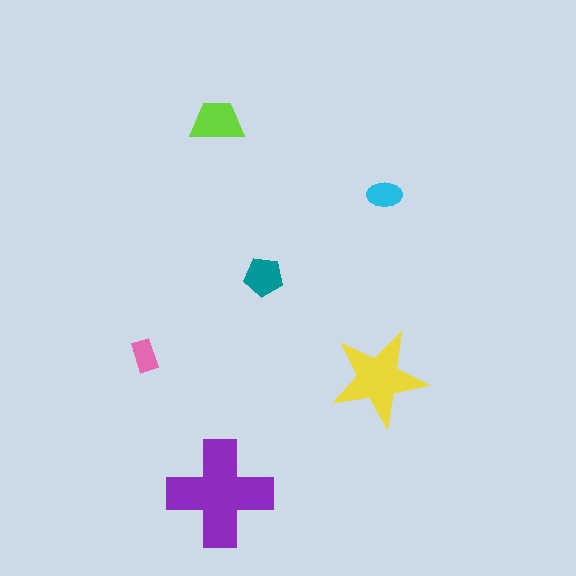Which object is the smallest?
The pink rectangle.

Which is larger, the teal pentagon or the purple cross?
The purple cross.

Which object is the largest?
The purple cross.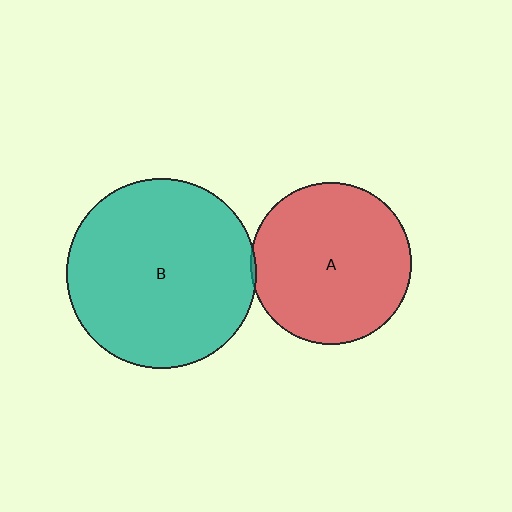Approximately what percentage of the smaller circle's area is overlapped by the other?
Approximately 5%.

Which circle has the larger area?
Circle B (teal).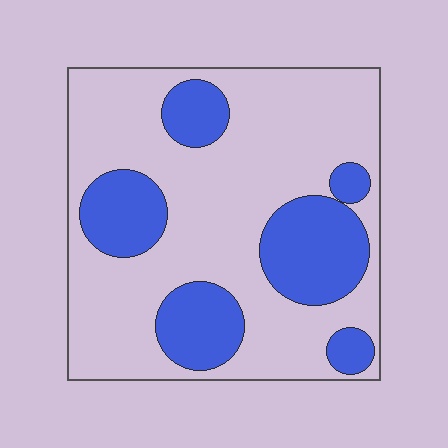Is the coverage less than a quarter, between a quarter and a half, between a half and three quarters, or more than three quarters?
Between a quarter and a half.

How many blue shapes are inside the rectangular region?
6.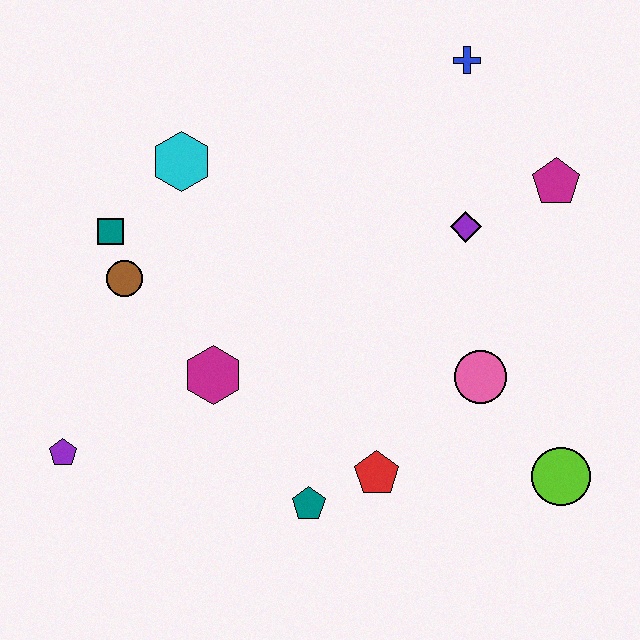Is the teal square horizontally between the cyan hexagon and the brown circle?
No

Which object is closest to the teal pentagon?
The red pentagon is closest to the teal pentagon.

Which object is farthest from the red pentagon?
The blue cross is farthest from the red pentagon.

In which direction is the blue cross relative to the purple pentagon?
The blue cross is to the right of the purple pentagon.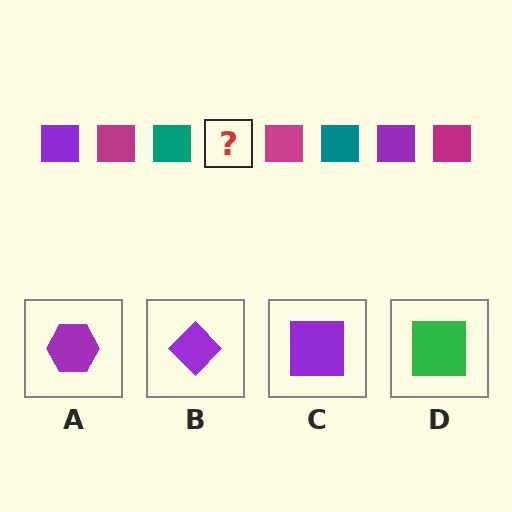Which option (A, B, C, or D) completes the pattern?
C.